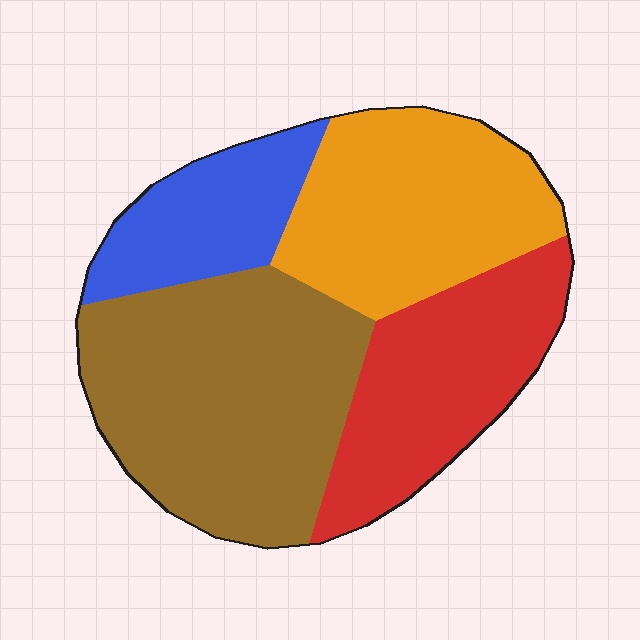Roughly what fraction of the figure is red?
Red covers about 25% of the figure.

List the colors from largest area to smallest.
From largest to smallest: brown, orange, red, blue.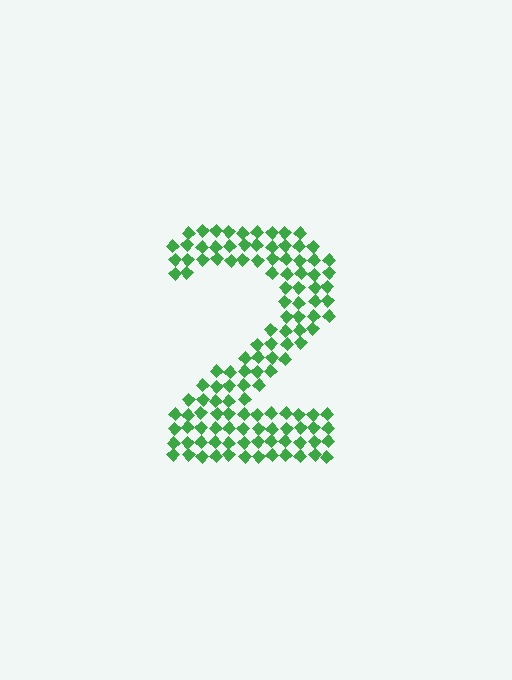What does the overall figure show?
The overall figure shows the digit 2.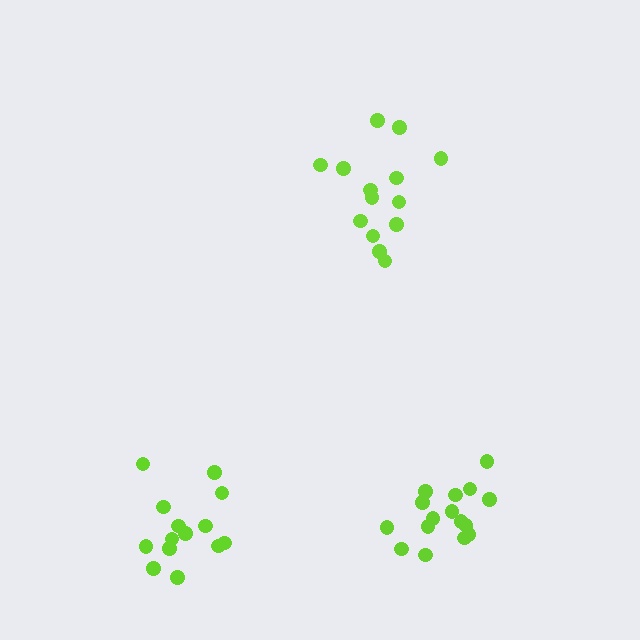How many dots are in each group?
Group 1: 14 dots, Group 2: 16 dots, Group 3: 14 dots (44 total).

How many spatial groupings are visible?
There are 3 spatial groupings.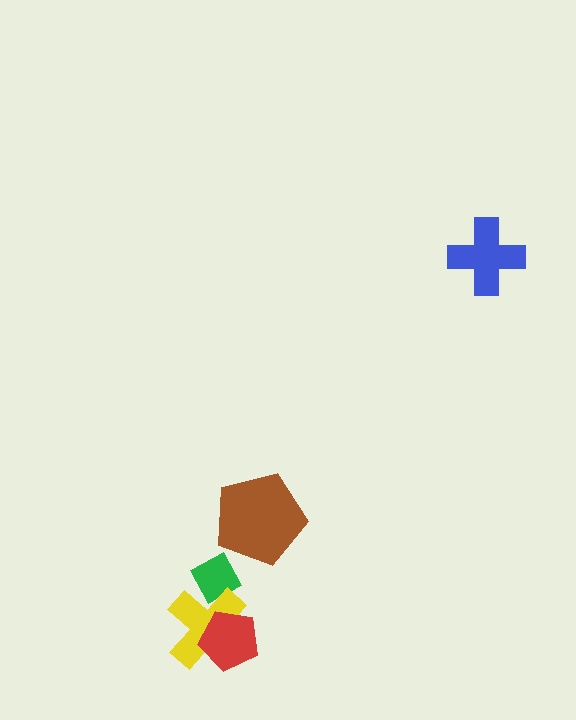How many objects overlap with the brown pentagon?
0 objects overlap with the brown pentagon.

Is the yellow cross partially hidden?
Yes, it is partially covered by another shape.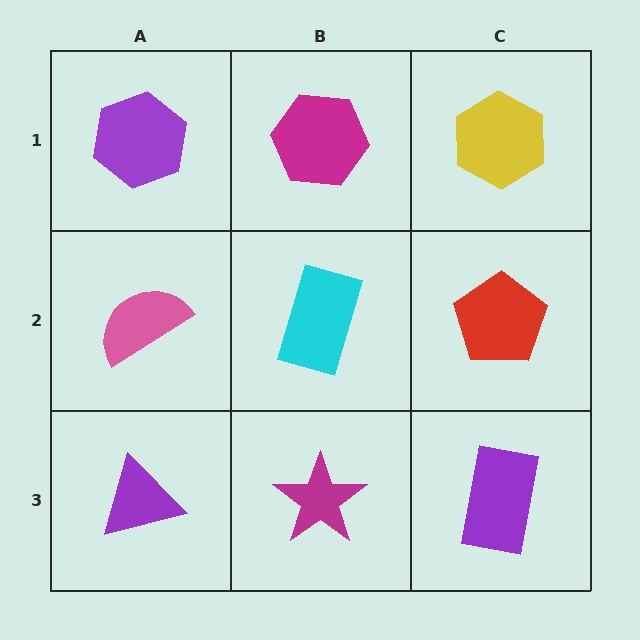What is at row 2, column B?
A cyan rectangle.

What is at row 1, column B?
A magenta hexagon.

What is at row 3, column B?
A magenta star.